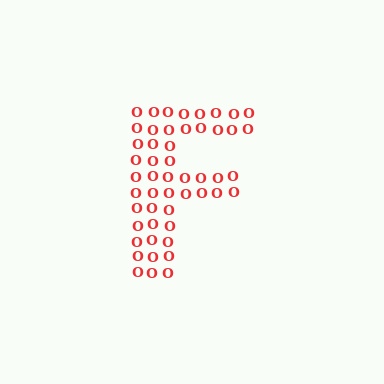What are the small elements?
The small elements are letter O's.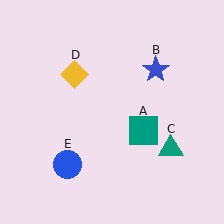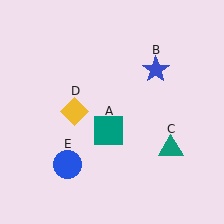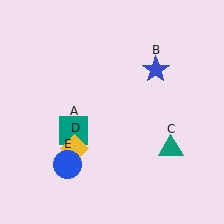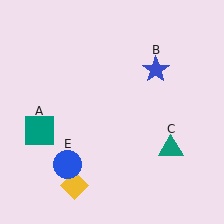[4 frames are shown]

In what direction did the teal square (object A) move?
The teal square (object A) moved left.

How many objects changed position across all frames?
2 objects changed position: teal square (object A), yellow diamond (object D).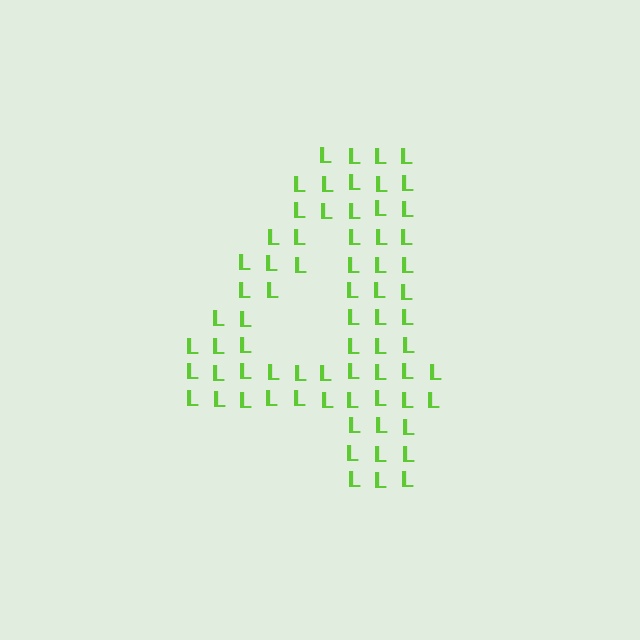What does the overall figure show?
The overall figure shows the digit 4.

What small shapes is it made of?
It is made of small letter L's.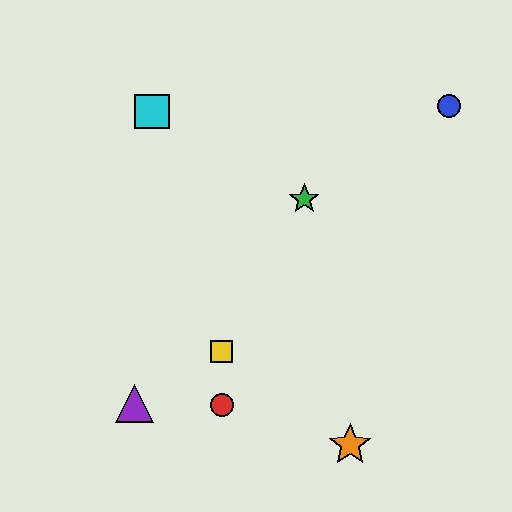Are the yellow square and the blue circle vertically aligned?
No, the yellow square is at x≈222 and the blue circle is at x≈449.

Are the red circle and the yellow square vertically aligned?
Yes, both are at x≈222.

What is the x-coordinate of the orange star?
The orange star is at x≈350.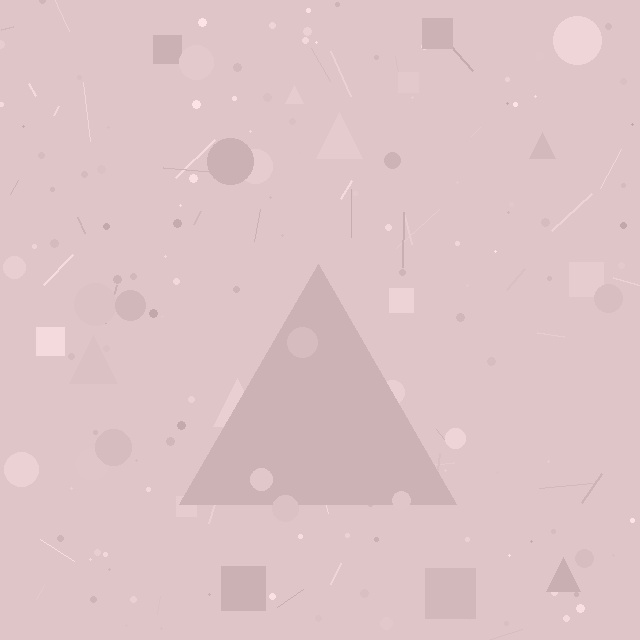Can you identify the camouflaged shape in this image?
The camouflaged shape is a triangle.